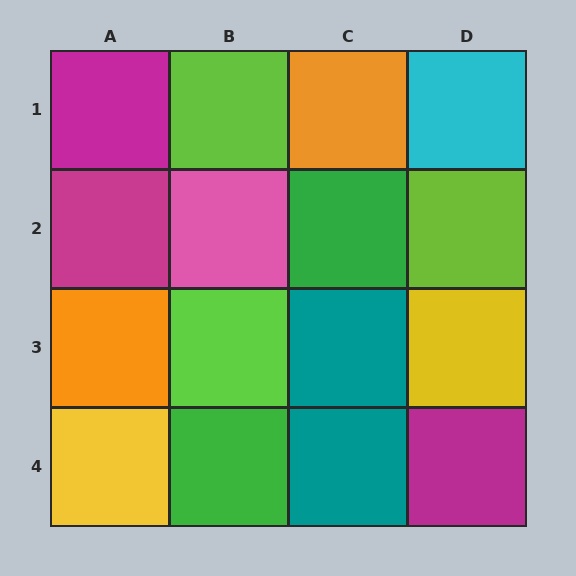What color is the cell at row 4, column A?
Yellow.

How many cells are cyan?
1 cell is cyan.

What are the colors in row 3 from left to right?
Orange, lime, teal, yellow.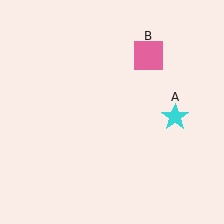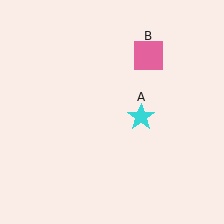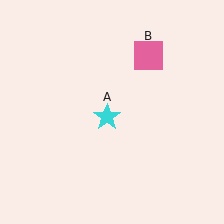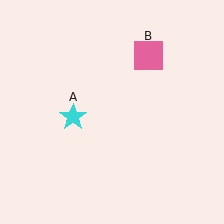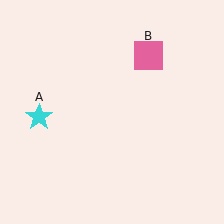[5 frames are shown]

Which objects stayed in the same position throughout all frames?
Pink square (object B) remained stationary.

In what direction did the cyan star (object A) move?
The cyan star (object A) moved left.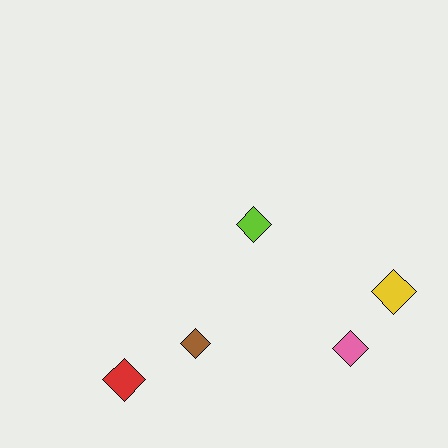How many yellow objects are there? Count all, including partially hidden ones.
There is 1 yellow object.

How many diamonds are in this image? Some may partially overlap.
There are 5 diamonds.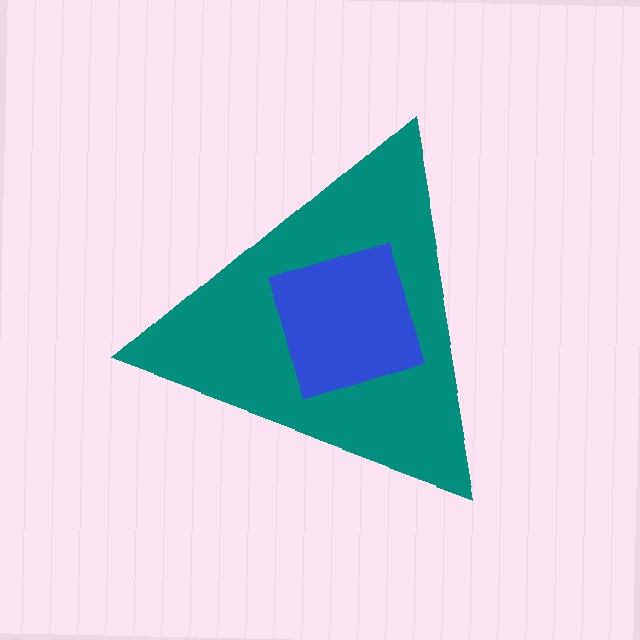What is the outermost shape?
The teal triangle.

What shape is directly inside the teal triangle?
The blue square.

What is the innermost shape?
The blue square.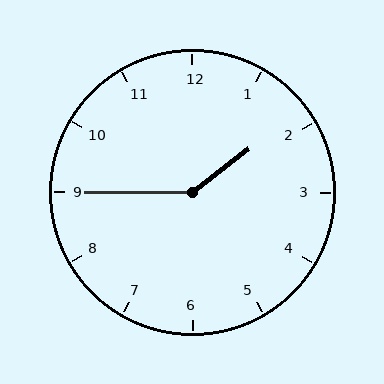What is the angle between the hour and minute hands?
Approximately 142 degrees.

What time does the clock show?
1:45.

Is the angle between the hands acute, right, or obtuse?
It is obtuse.